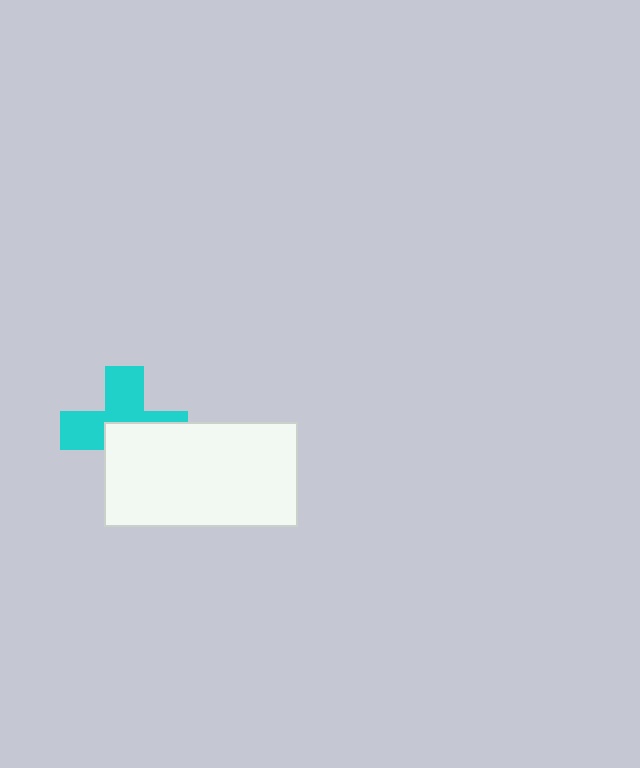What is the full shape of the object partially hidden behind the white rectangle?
The partially hidden object is a cyan cross.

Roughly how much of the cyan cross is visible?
About half of it is visible (roughly 51%).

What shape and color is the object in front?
The object in front is a white rectangle.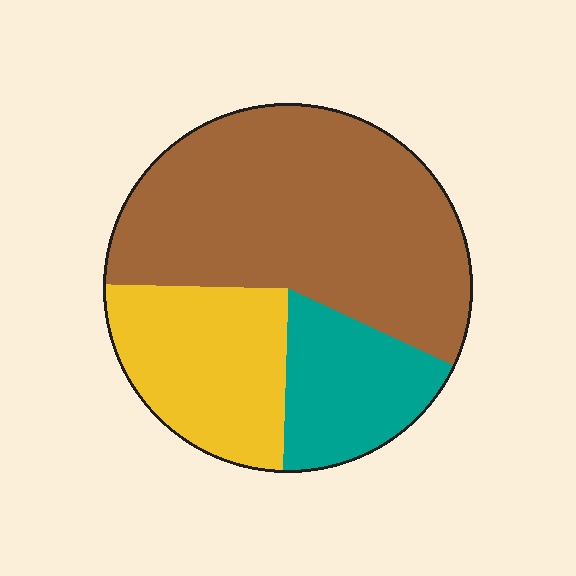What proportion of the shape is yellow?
Yellow covers roughly 25% of the shape.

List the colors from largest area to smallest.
From largest to smallest: brown, yellow, teal.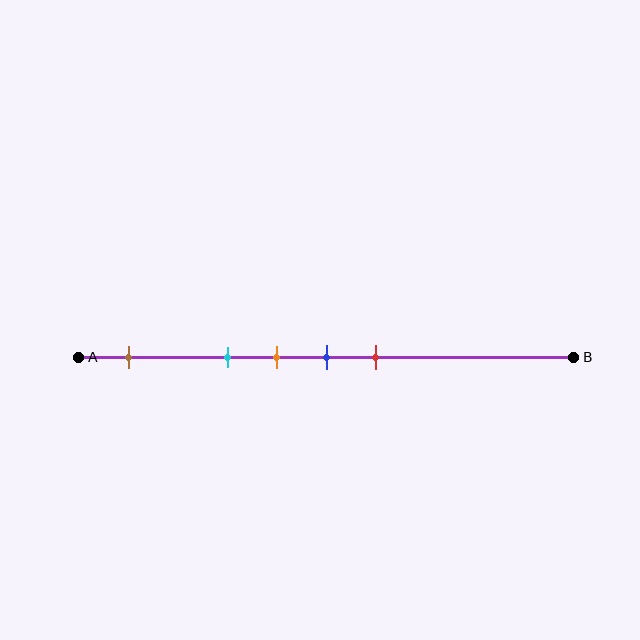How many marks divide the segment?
There are 5 marks dividing the segment.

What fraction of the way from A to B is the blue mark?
The blue mark is approximately 50% (0.5) of the way from A to B.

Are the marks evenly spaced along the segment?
No, the marks are not evenly spaced.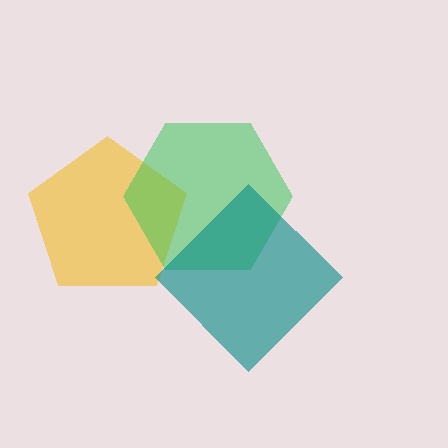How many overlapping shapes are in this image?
There are 3 overlapping shapes in the image.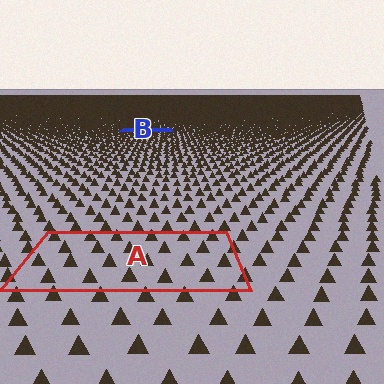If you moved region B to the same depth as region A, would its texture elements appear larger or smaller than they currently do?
They would appear larger. At a closer depth, the same texture elements are projected at a bigger on-screen size.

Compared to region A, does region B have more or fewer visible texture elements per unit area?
Region B has more texture elements per unit area — they are packed more densely because it is farther away.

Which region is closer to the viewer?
Region A is closer. The texture elements there are larger and more spread out.